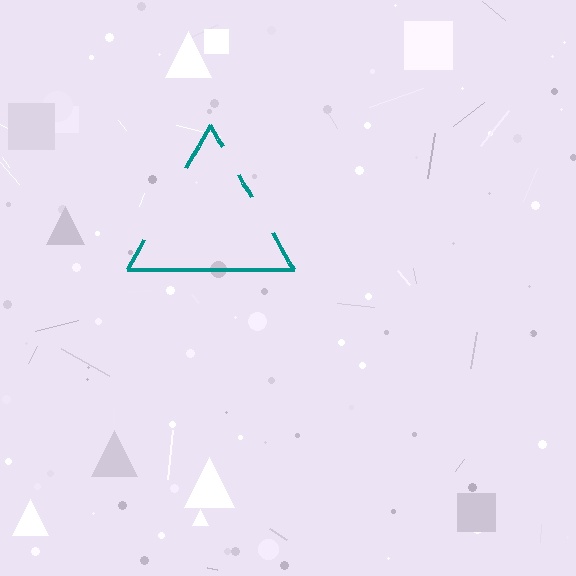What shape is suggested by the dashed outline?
The dashed outline suggests a triangle.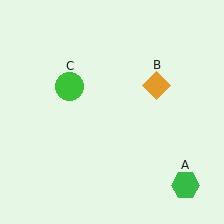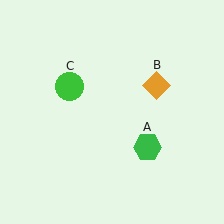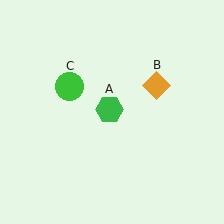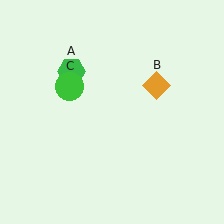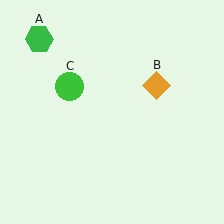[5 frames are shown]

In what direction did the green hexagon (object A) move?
The green hexagon (object A) moved up and to the left.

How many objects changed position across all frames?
1 object changed position: green hexagon (object A).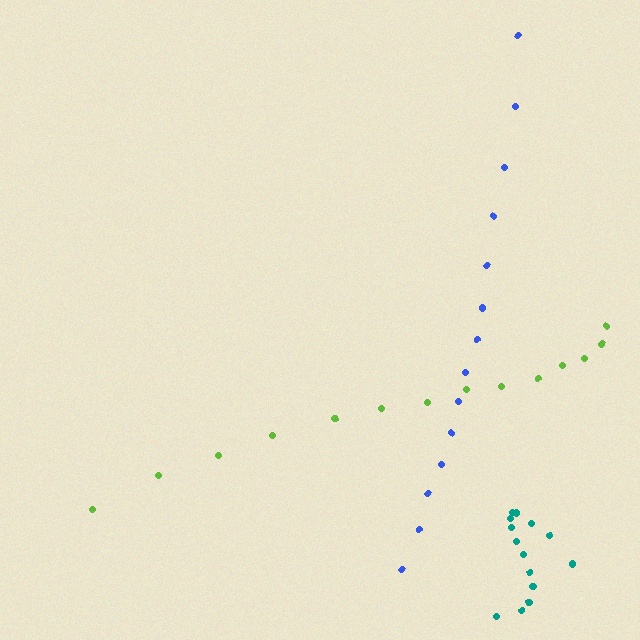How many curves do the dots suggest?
There are 3 distinct paths.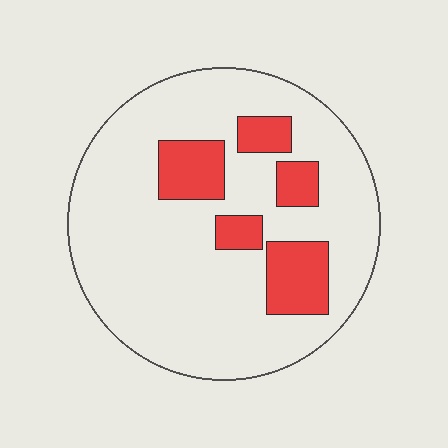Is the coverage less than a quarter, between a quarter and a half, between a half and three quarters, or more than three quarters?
Less than a quarter.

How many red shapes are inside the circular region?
5.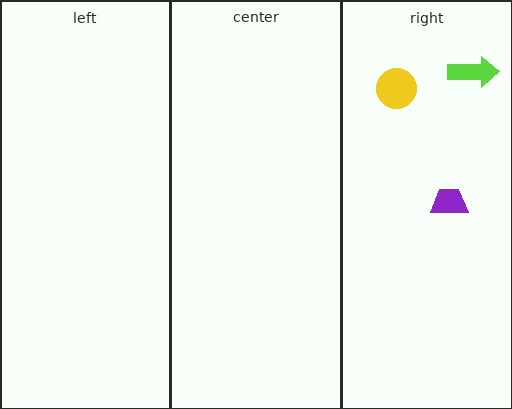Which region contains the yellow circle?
The right region.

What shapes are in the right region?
The yellow circle, the purple trapezoid, the lime arrow.